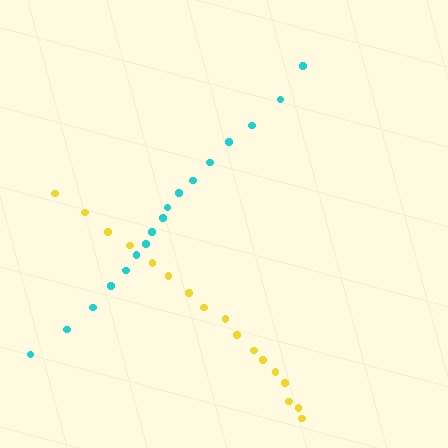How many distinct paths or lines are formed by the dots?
There are 2 distinct paths.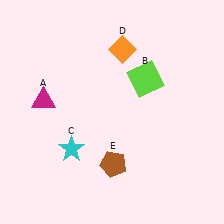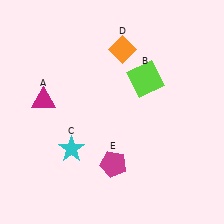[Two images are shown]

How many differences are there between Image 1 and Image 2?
There is 1 difference between the two images.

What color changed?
The pentagon (E) changed from brown in Image 1 to magenta in Image 2.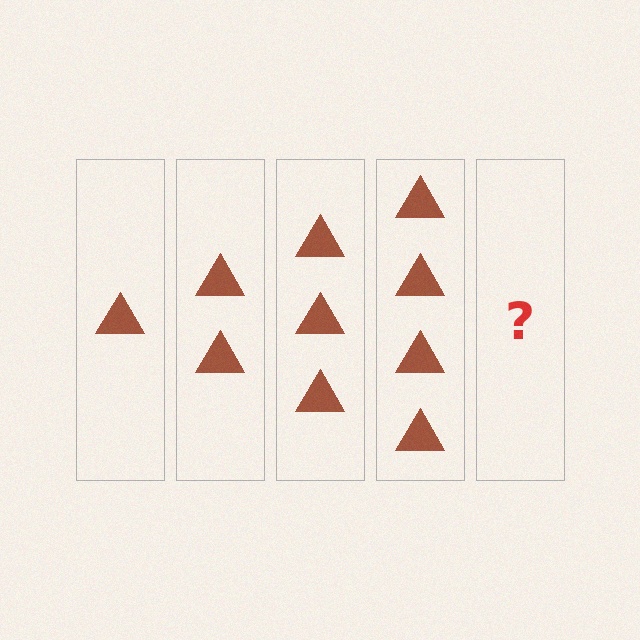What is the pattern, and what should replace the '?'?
The pattern is that each step adds one more triangle. The '?' should be 5 triangles.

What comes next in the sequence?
The next element should be 5 triangles.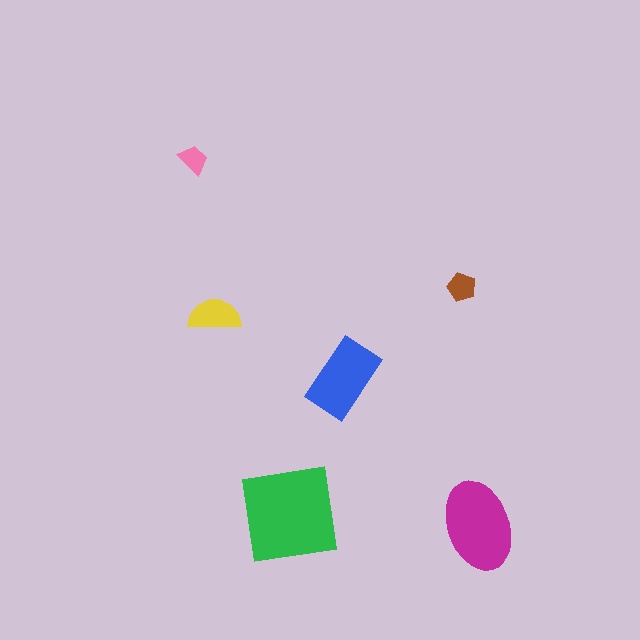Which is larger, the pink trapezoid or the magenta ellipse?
The magenta ellipse.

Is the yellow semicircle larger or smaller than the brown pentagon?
Larger.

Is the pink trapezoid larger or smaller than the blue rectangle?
Smaller.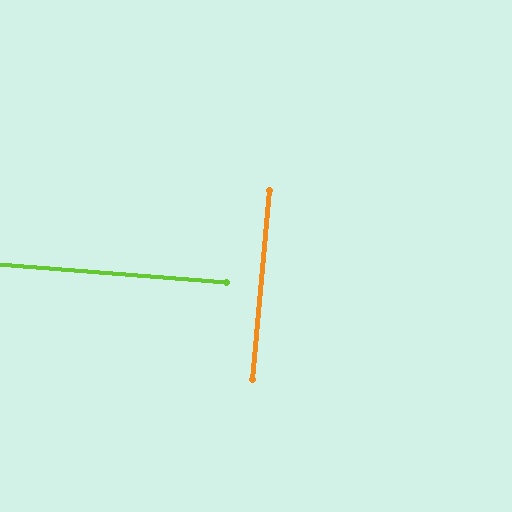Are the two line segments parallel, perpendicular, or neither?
Perpendicular — they meet at approximately 89°.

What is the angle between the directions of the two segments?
Approximately 89 degrees.